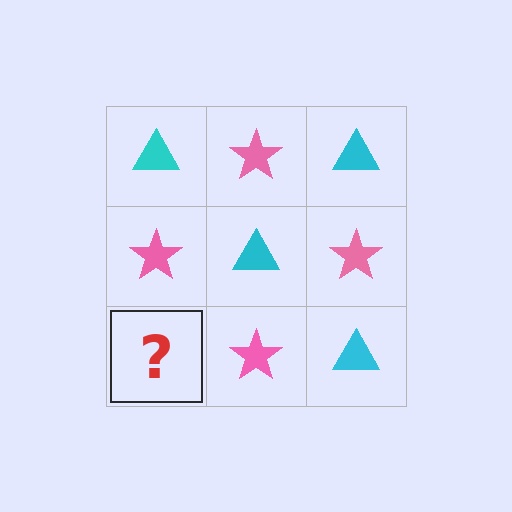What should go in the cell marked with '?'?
The missing cell should contain a cyan triangle.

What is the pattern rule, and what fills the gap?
The rule is that it alternates cyan triangle and pink star in a checkerboard pattern. The gap should be filled with a cyan triangle.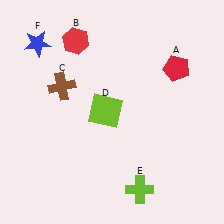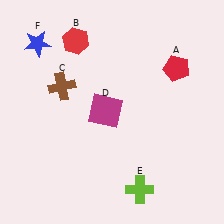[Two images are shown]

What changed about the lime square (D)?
In Image 1, D is lime. In Image 2, it changed to magenta.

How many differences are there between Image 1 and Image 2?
There is 1 difference between the two images.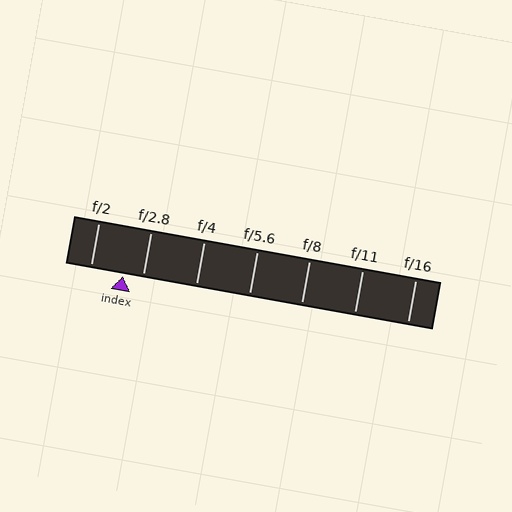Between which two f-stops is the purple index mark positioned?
The index mark is between f/2 and f/2.8.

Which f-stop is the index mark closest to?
The index mark is closest to f/2.8.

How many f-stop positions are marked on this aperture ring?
There are 7 f-stop positions marked.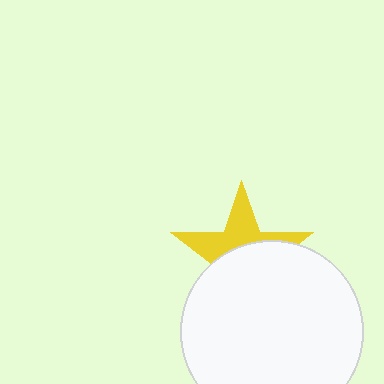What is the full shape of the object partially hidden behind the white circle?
The partially hidden object is a yellow star.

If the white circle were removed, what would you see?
You would see the complete yellow star.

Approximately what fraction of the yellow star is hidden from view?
Roughly 57% of the yellow star is hidden behind the white circle.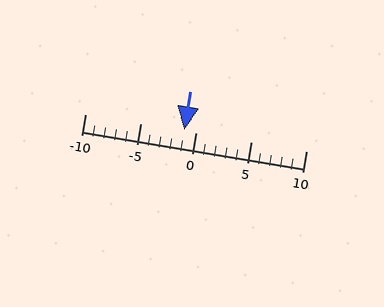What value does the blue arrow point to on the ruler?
The blue arrow points to approximately -1.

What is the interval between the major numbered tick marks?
The major tick marks are spaced 5 units apart.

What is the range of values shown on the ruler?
The ruler shows values from -10 to 10.